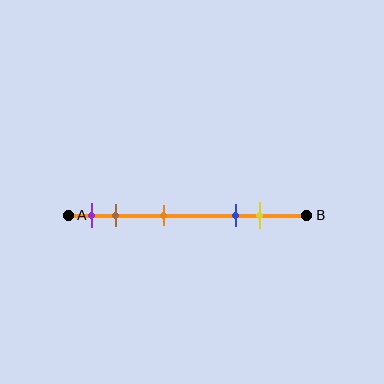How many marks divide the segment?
There are 5 marks dividing the segment.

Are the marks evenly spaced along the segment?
No, the marks are not evenly spaced.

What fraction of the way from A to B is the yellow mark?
The yellow mark is approximately 80% (0.8) of the way from A to B.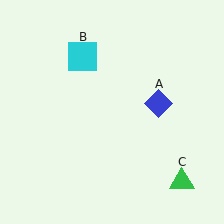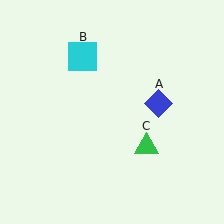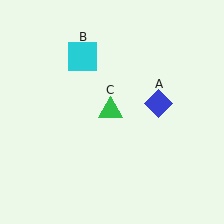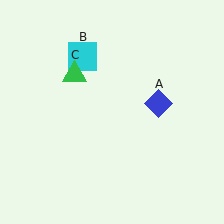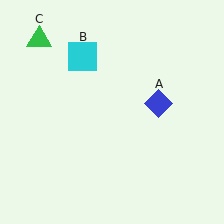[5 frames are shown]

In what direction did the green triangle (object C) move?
The green triangle (object C) moved up and to the left.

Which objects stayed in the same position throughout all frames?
Blue diamond (object A) and cyan square (object B) remained stationary.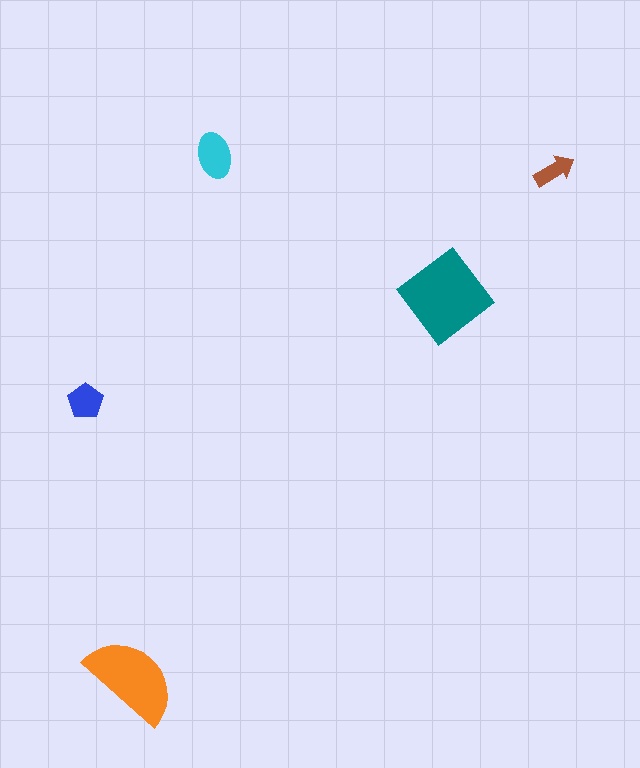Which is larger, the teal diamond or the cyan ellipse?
The teal diamond.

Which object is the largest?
The teal diamond.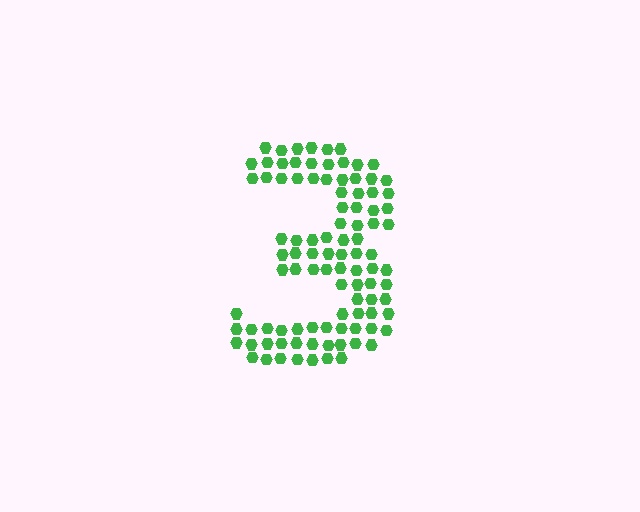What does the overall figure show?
The overall figure shows the digit 3.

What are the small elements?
The small elements are hexagons.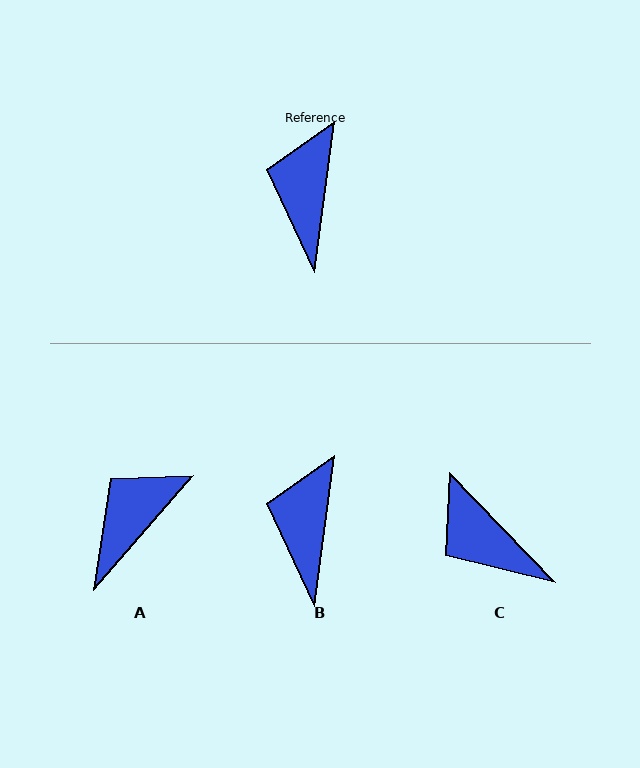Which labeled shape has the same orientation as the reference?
B.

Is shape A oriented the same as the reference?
No, it is off by about 34 degrees.